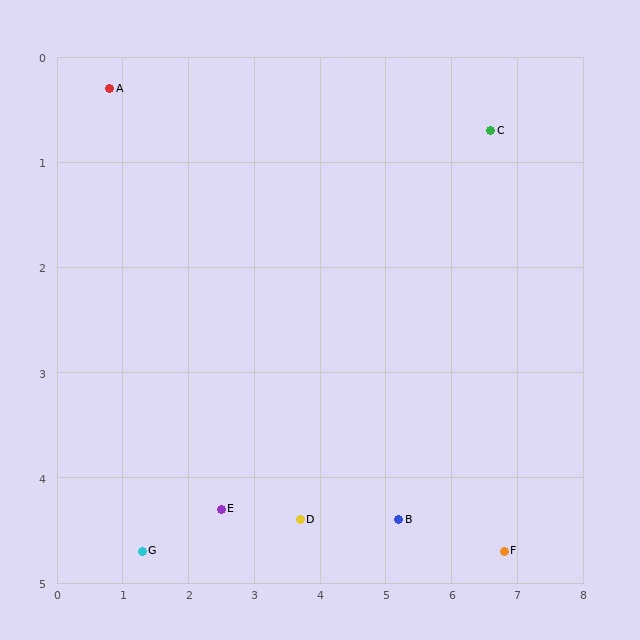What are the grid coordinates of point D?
Point D is at approximately (3.7, 4.4).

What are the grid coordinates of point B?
Point B is at approximately (5.2, 4.4).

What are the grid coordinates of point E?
Point E is at approximately (2.5, 4.3).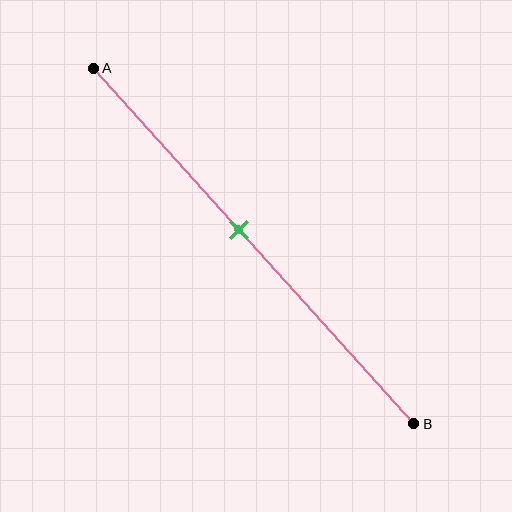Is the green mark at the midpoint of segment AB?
No, the mark is at about 45% from A, not at the 50% midpoint.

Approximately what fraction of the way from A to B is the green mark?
The green mark is approximately 45% of the way from A to B.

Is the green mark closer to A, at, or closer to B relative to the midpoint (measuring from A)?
The green mark is closer to point A than the midpoint of segment AB.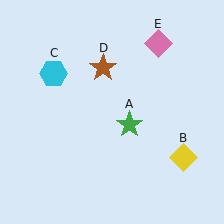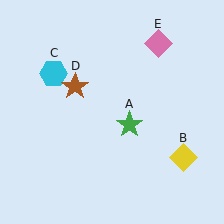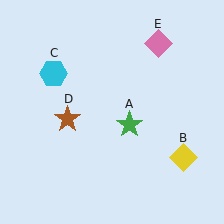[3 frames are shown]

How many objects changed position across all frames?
1 object changed position: brown star (object D).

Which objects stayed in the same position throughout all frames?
Green star (object A) and yellow diamond (object B) and cyan hexagon (object C) and pink diamond (object E) remained stationary.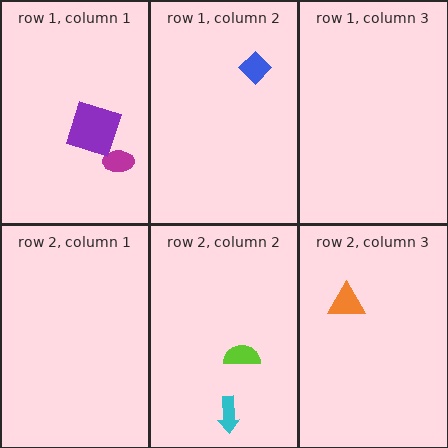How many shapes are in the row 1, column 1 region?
2.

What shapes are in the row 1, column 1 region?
The magenta ellipse, the purple square.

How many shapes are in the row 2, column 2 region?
2.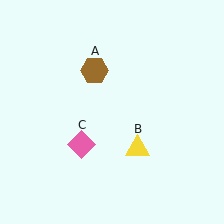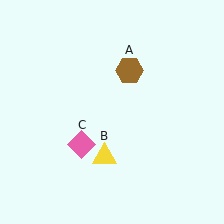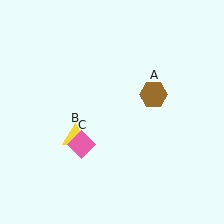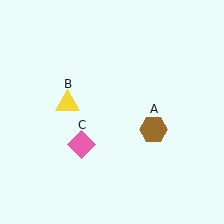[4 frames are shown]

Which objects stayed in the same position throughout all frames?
Pink diamond (object C) remained stationary.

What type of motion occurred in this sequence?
The brown hexagon (object A), yellow triangle (object B) rotated clockwise around the center of the scene.